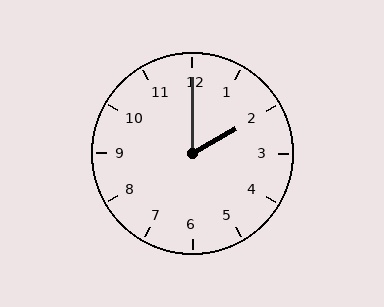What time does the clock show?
2:00.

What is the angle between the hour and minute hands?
Approximately 60 degrees.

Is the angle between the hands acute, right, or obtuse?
It is acute.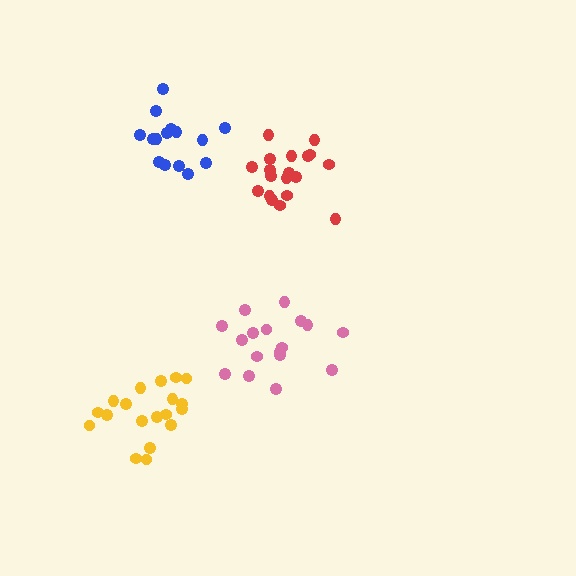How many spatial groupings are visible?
There are 4 spatial groupings.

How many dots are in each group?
Group 1: 15 dots, Group 2: 19 dots, Group 3: 19 dots, Group 4: 17 dots (70 total).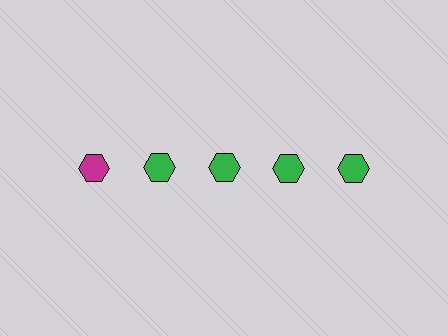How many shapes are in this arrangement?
There are 5 shapes arranged in a grid pattern.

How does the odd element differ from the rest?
It has a different color: magenta instead of green.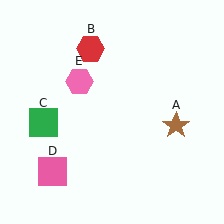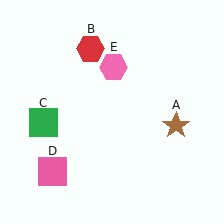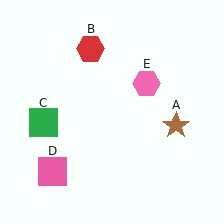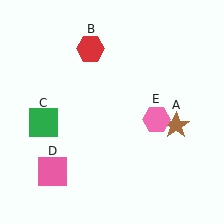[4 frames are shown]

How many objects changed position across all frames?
1 object changed position: pink hexagon (object E).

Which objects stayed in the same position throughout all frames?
Brown star (object A) and red hexagon (object B) and green square (object C) and pink square (object D) remained stationary.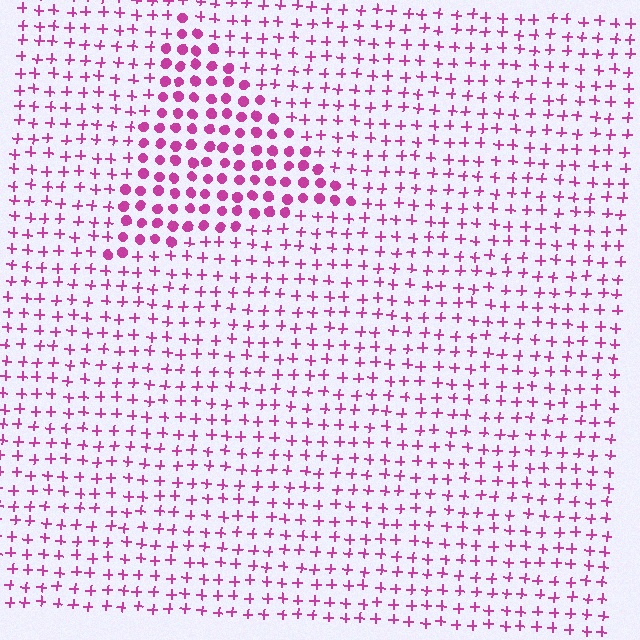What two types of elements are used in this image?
The image uses circles inside the triangle region and plus signs outside it.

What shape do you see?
I see a triangle.